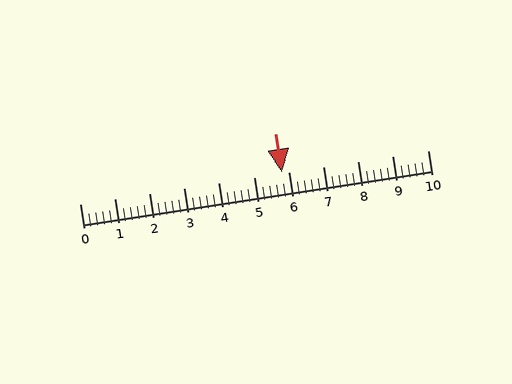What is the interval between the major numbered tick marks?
The major tick marks are spaced 1 units apart.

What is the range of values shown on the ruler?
The ruler shows values from 0 to 10.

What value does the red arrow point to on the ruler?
The red arrow points to approximately 5.8.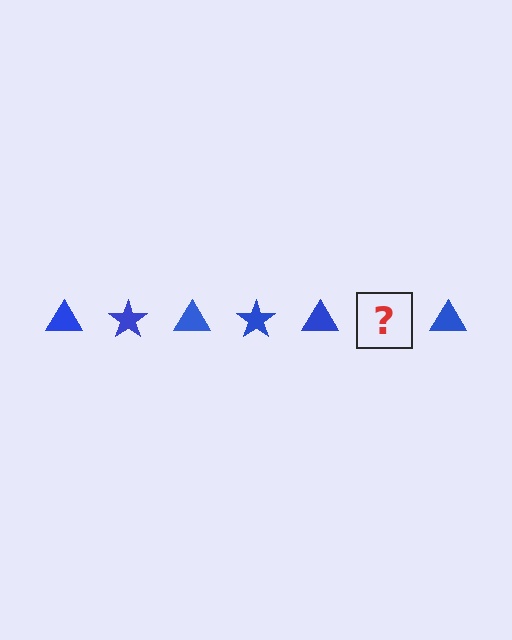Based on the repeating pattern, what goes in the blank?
The blank should be a blue star.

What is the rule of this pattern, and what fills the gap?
The rule is that the pattern cycles through triangle, star shapes in blue. The gap should be filled with a blue star.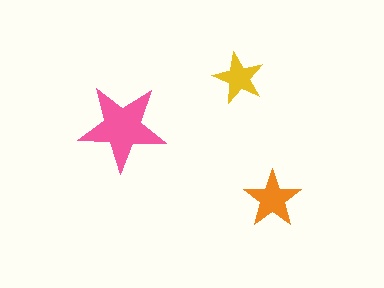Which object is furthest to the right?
The orange star is rightmost.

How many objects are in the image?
There are 3 objects in the image.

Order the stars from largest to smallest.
the pink one, the orange one, the yellow one.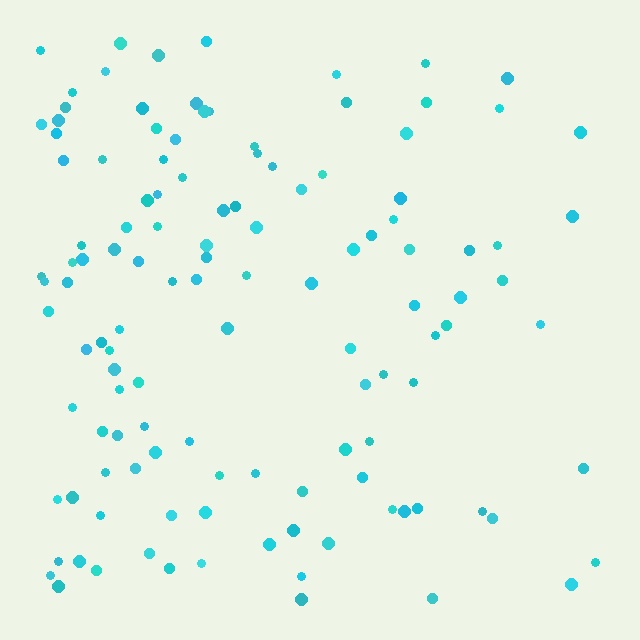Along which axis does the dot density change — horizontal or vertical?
Horizontal.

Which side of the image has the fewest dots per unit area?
The right.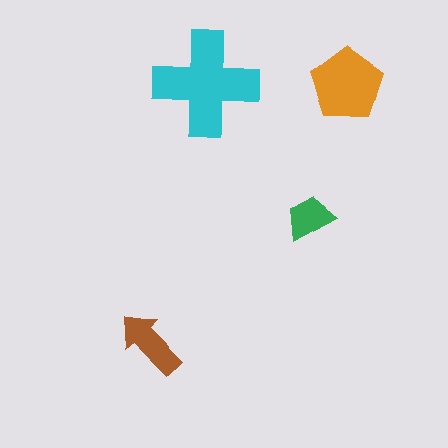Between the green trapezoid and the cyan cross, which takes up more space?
The cyan cross.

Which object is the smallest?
The green trapezoid.